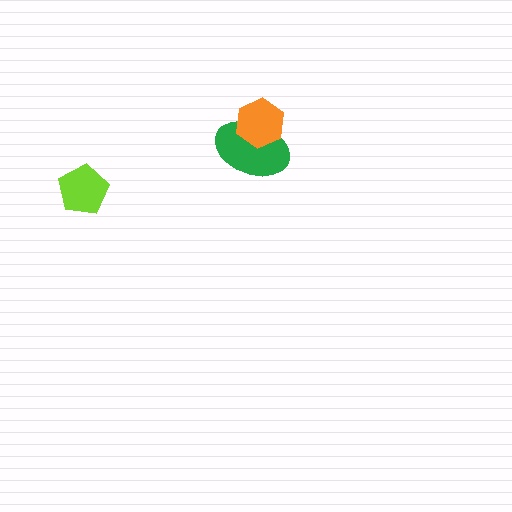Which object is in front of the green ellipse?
The orange hexagon is in front of the green ellipse.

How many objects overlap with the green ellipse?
1 object overlaps with the green ellipse.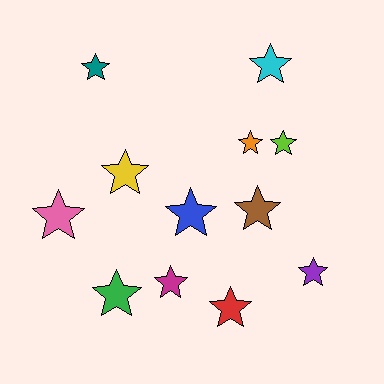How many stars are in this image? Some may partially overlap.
There are 12 stars.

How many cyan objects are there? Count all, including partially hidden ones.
There is 1 cyan object.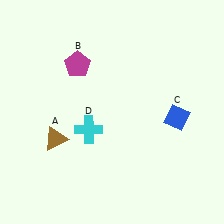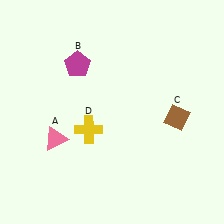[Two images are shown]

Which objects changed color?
A changed from brown to pink. C changed from blue to brown. D changed from cyan to yellow.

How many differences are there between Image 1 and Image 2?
There are 3 differences between the two images.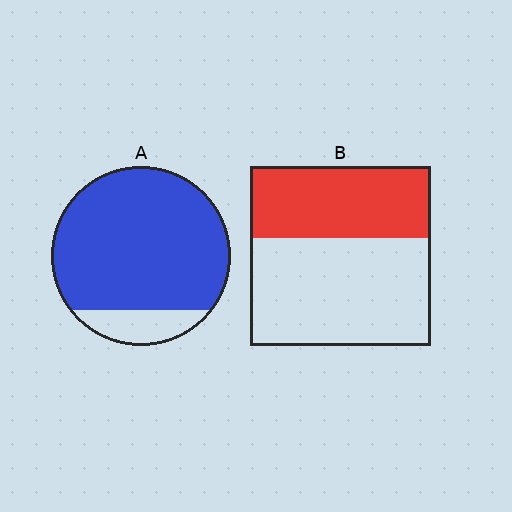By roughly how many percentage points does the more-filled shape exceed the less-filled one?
By roughly 45 percentage points (A over B).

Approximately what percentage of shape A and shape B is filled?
A is approximately 85% and B is approximately 40%.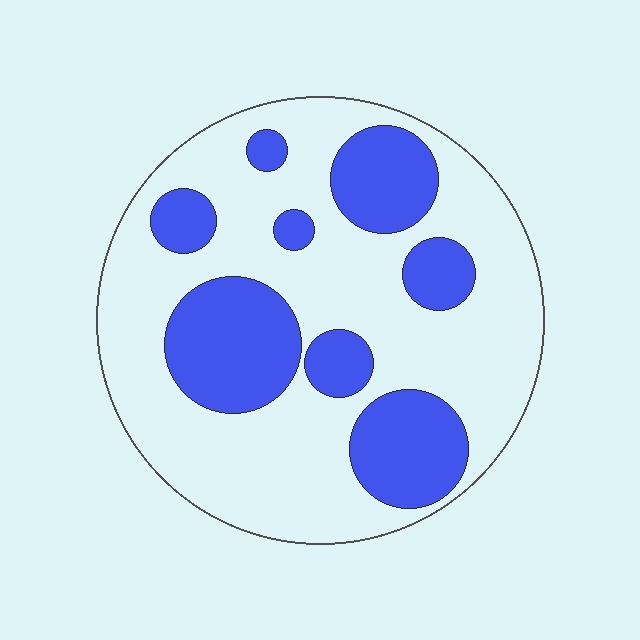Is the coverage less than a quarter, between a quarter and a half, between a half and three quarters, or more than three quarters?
Between a quarter and a half.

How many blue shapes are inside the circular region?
8.